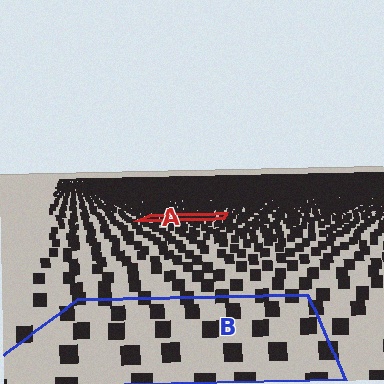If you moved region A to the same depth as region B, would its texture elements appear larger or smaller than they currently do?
They would appear larger. At a closer depth, the same texture elements are projected at a bigger on-screen size.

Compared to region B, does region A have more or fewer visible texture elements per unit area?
Region A has more texture elements per unit area — they are packed more densely because it is farther away.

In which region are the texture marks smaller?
The texture marks are smaller in region A, because it is farther away.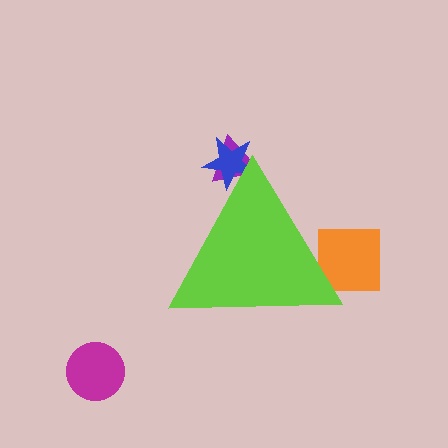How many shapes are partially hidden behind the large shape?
3 shapes are partially hidden.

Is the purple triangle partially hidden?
Yes, the purple triangle is partially hidden behind the lime triangle.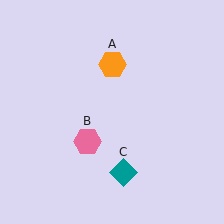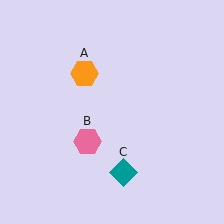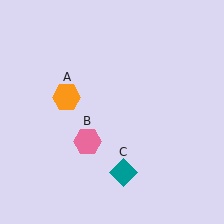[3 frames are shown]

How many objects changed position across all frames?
1 object changed position: orange hexagon (object A).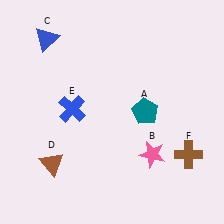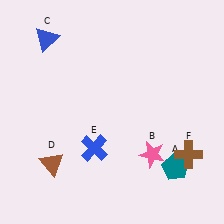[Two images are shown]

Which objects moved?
The objects that moved are: the teal pentagon (A), the blue cross (E).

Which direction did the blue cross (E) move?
The blue cross (E) moved down.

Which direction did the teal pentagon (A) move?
The teal pentagon (A) moved down.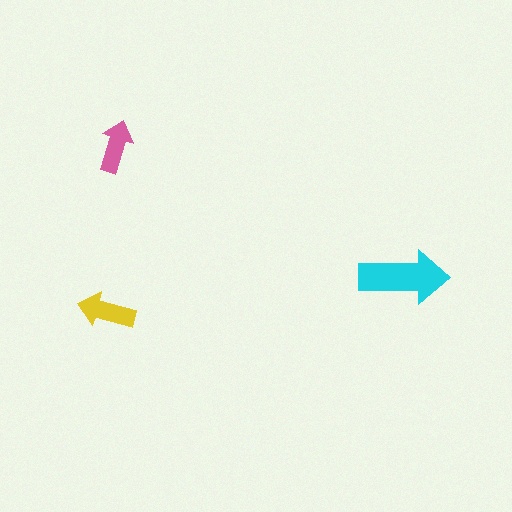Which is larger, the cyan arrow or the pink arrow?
The cyan one.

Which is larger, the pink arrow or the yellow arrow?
The yellow one.